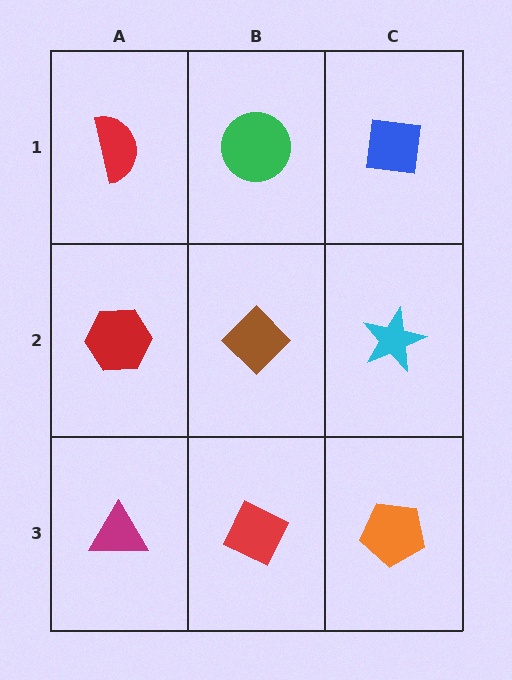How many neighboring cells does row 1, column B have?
3.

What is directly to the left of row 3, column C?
A red diamond.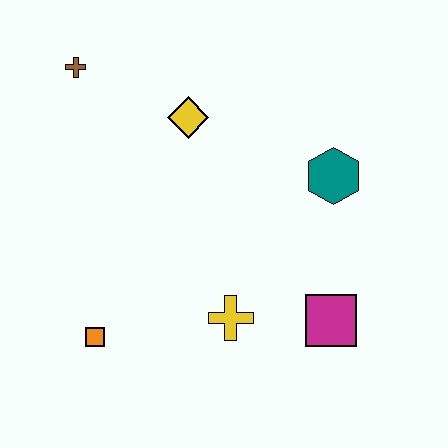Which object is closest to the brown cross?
The yellow diamond is closest to the brown cross.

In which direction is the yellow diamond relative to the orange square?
The yellow diamond is above the orange square.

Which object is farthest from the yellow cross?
The brown cross is farthest from the yellow cross.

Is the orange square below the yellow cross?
Yes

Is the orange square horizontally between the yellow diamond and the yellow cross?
No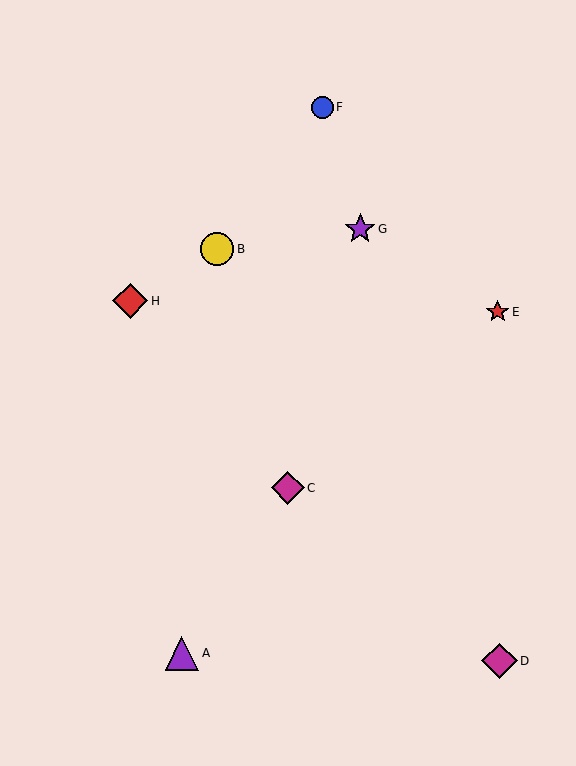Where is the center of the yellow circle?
The center of the yellow circle is at (217, 249).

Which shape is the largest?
The magenta diamond (labeled D) is the largest.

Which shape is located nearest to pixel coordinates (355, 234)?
The purple star (labeled G) at (360, 229) is nearest to that location.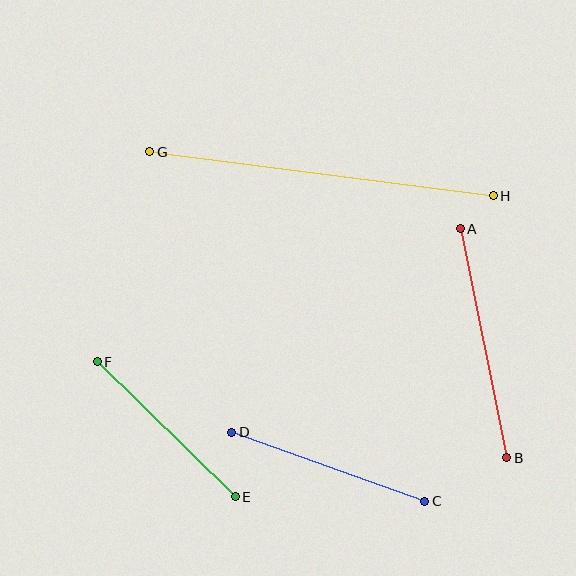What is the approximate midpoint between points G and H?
The midpoint is at approximately (321, 174) pixels.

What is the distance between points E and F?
The distance is approximately 193 pixels.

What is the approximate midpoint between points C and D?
The midpoint is at approximately (329, 467) pixels.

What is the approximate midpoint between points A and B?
The midpoint is at approximately (484, 343) pixels.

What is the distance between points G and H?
The distance is approximately 346 pixels.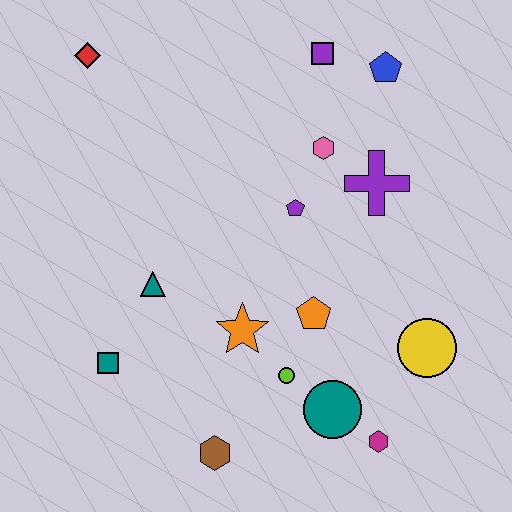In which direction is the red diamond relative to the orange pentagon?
The red diamond is above the orange pentagon.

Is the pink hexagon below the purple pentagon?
No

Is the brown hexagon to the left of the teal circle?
Yes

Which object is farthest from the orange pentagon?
The red diamond is farthest from the orange pentagon.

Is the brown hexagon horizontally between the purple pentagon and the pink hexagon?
No